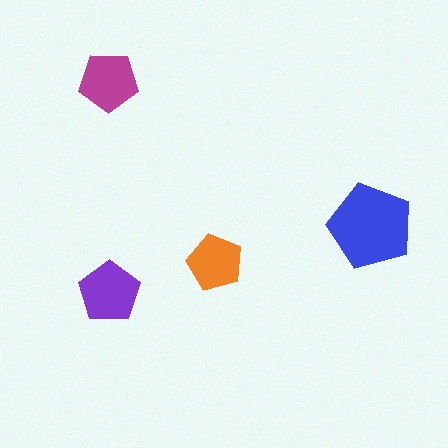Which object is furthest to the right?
The blue pentagon is rightmost.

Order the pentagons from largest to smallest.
the blue one, the purple one, the magenta one, the orange one.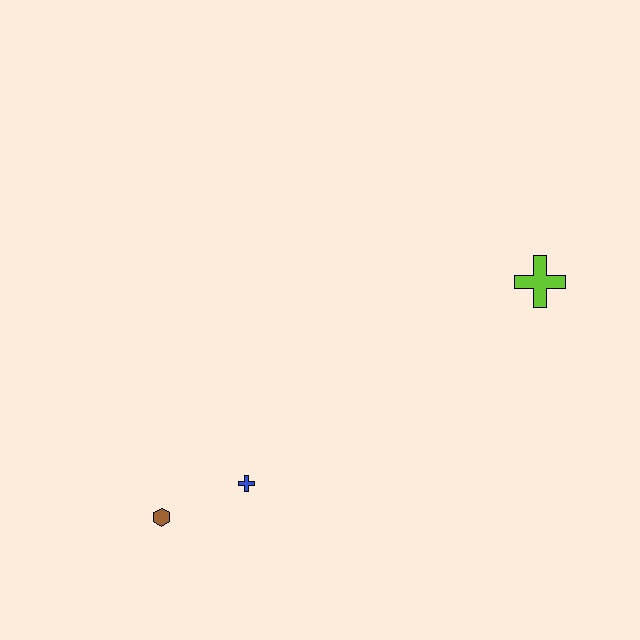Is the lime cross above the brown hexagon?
Yes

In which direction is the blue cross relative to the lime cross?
The blue cross is to the left of the lime cross.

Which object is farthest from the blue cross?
The lime cross is farthest from the blue cross.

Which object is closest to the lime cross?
The blue cross is closest to the lime cross.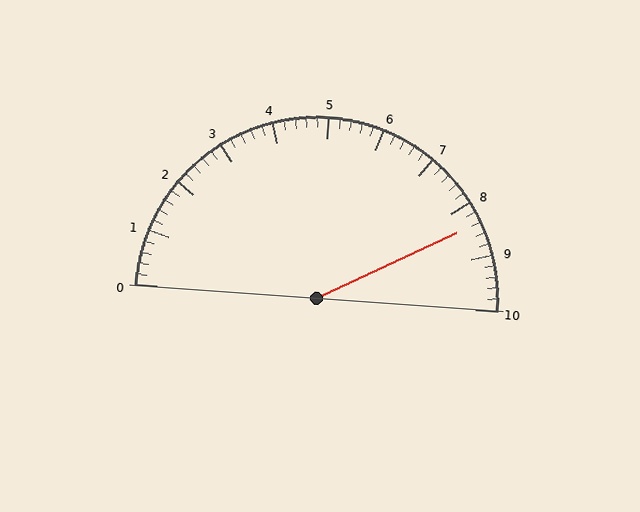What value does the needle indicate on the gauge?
The needle indicates approximately 8.4.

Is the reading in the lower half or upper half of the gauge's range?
The reading is in the upper half of the range (0 to 10).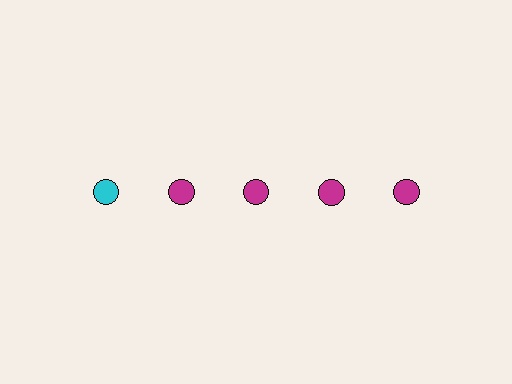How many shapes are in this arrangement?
There are 5 shapes arranged in a grid pattern.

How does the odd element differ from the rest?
It has a different color: cyan instead of magenta.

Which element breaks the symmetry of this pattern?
The cyan circle in the top row, leftmost column breaks the symmetry. All other shapes are magenta circles.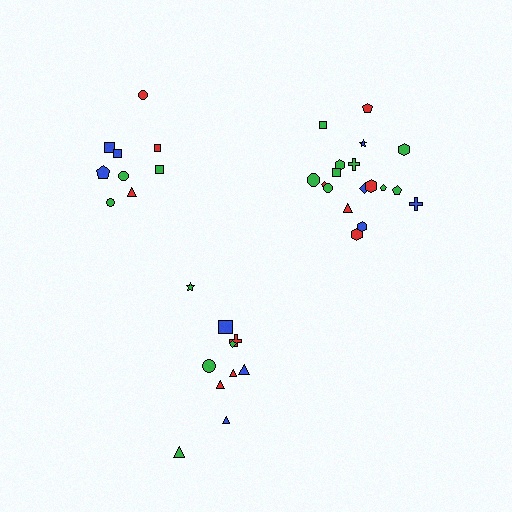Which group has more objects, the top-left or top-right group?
The top-right group.